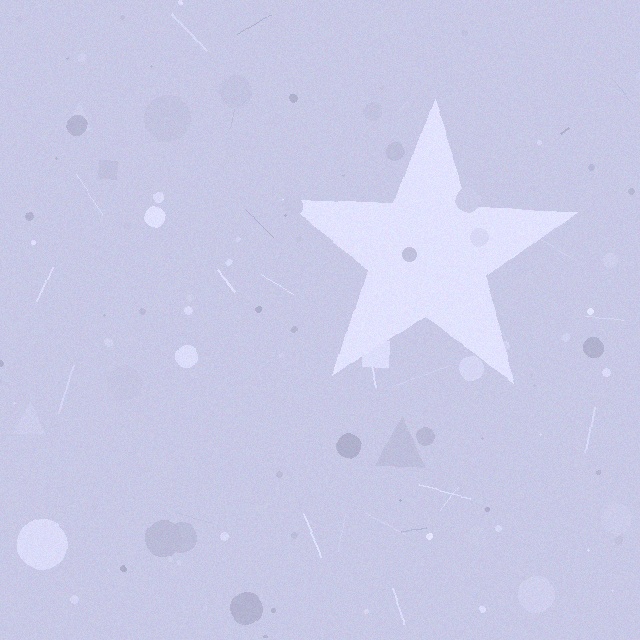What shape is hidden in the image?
A star is hidden in the image.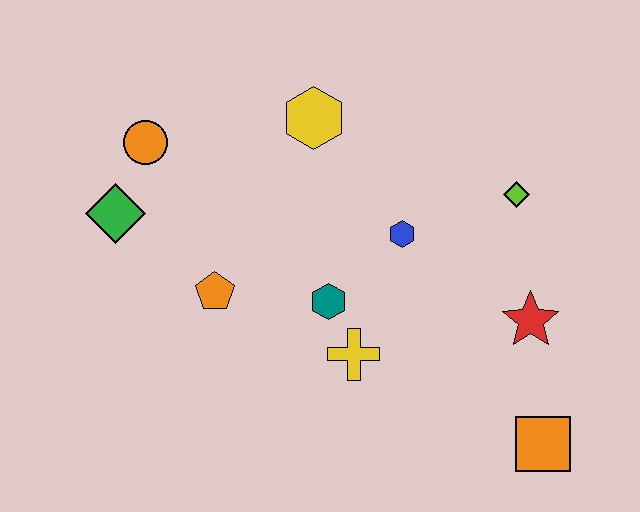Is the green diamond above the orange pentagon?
Yes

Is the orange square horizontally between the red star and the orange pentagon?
No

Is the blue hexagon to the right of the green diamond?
Yes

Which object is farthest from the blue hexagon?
The green diamond is farthest from the blue hexagon.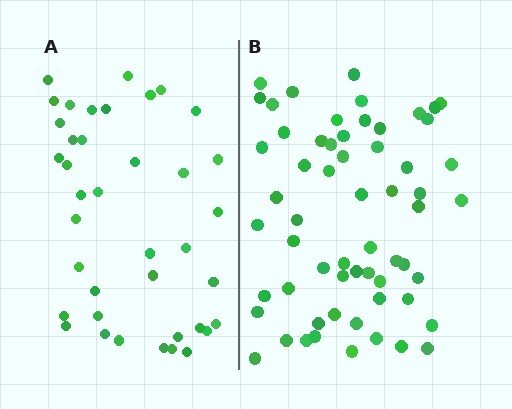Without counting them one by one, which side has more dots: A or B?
Region B (the right region) has more dots.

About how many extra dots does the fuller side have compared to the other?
Region B has approximately 20 more dots than region A.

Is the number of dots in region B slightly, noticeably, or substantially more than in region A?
Region B has substantially more. The ratio is roughly 1.5 to 1.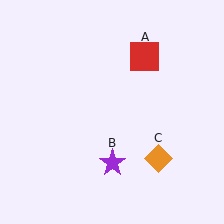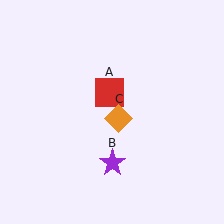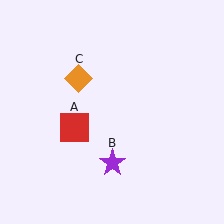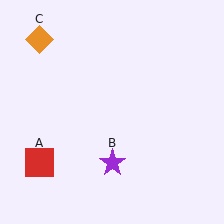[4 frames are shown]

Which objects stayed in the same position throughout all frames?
Purple star (object B) remained stationary.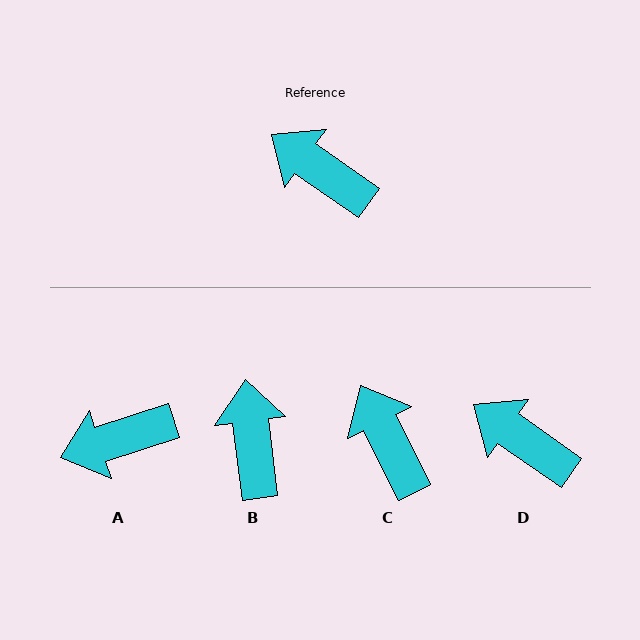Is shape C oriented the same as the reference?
No, it is off by about 28 degrees.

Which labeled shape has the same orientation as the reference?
D.